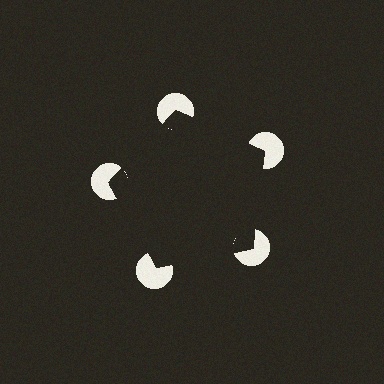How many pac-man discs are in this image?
There are 5 — one at each vertex of the illusory pentagon.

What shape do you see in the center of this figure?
An illusory pentagon — its edges are inferred from the aligned wedge cuts in the pac-man discs, not physically drawn.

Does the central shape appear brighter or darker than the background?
It typically appears slightly darker than the background, even though no actual brightness change is drawn.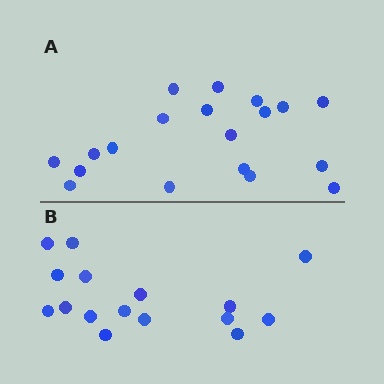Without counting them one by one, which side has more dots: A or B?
Region A (the top region) has more dots.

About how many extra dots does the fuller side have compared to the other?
Region A has just a few more — roughly 2 or 3 more dots than region B.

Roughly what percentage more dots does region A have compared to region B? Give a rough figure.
About 20% more.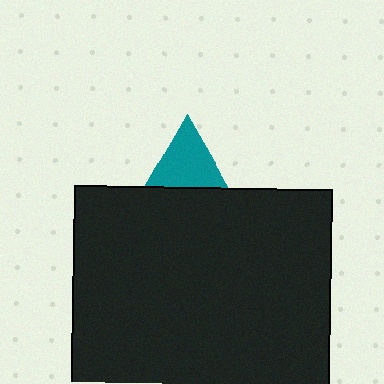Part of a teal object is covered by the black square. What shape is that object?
It is a triangle.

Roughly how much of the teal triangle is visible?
A small part of it is visible (roughly 41%).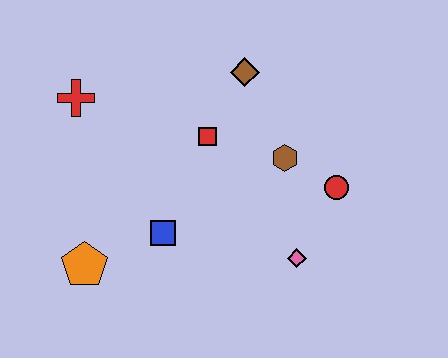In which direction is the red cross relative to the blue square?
The red cross is above the blue square.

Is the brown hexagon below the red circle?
No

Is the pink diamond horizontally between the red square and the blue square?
No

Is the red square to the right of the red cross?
Yes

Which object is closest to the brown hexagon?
The red circle is closest to the brown hexagon.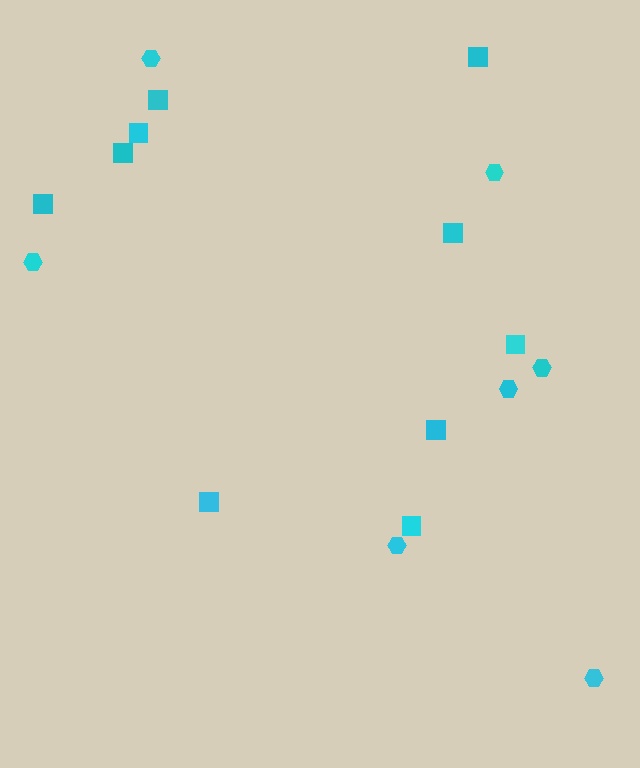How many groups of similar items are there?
There are 2 groups: one group of squares (10) and one group of hexagons (7).